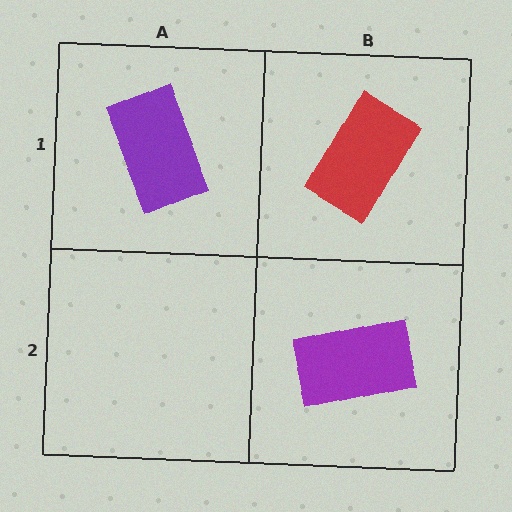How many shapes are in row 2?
1 shape.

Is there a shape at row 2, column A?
No, that cell is empty.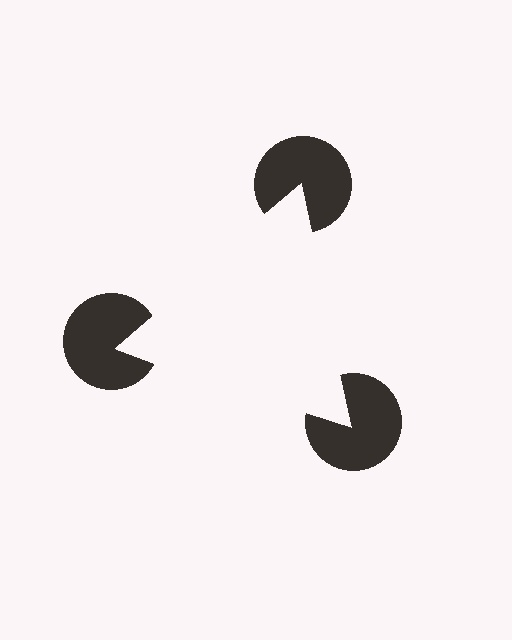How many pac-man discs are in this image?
There are 3 — one at each vertex of the illusory triangle.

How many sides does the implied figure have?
3 sides.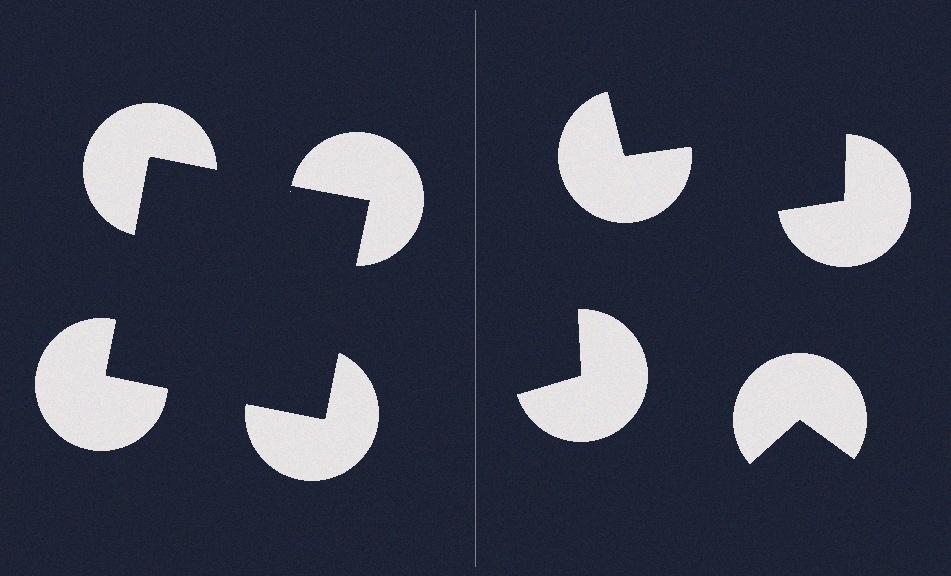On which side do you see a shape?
An illusory square appears on the left side. On the right side the wedge cuts are rotated, so no coherent shape forms.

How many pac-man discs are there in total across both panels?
8 — 4 on each side.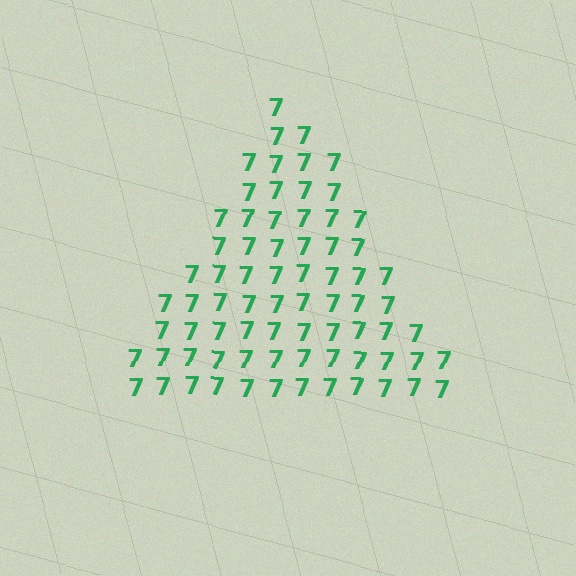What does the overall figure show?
The overall figure shows a triangle.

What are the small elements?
The small elements are digit 7's.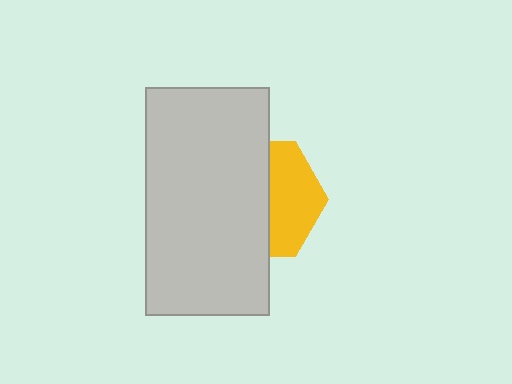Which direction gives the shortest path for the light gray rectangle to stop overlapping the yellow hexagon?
Moving left gives the shortest separation.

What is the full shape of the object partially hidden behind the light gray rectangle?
The partially hidden object is a yellow hexagon.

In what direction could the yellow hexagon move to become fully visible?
The yellow hexagon could move right. That would shift it out from behind the light gray rectangle entirely.